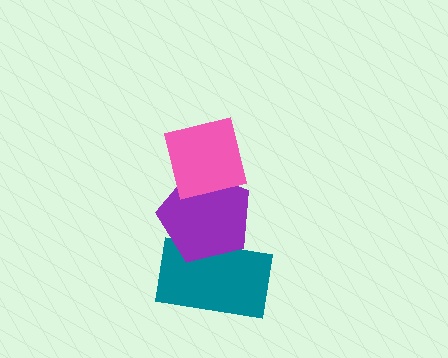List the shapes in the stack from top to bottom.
From top to bottom: the pink square, the purple pentagon, the teal rectangle.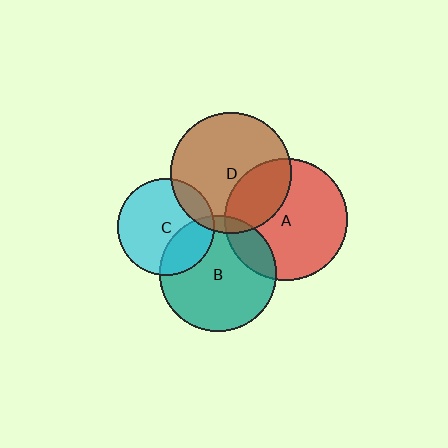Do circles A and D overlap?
Yes.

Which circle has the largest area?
Circle A (red).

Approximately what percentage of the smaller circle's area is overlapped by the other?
Approximately 30%.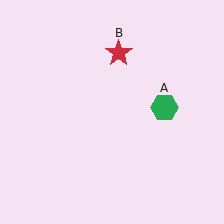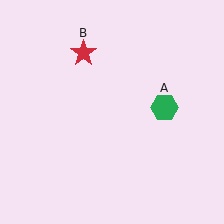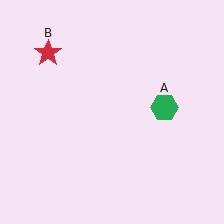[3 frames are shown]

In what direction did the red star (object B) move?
The red star (object B) moved left.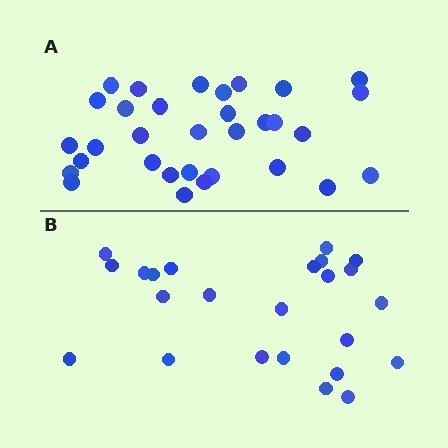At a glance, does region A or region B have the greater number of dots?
Region A (the top region) has more dots.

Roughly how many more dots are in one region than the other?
Region A has roughly 8 or so more dots than region B.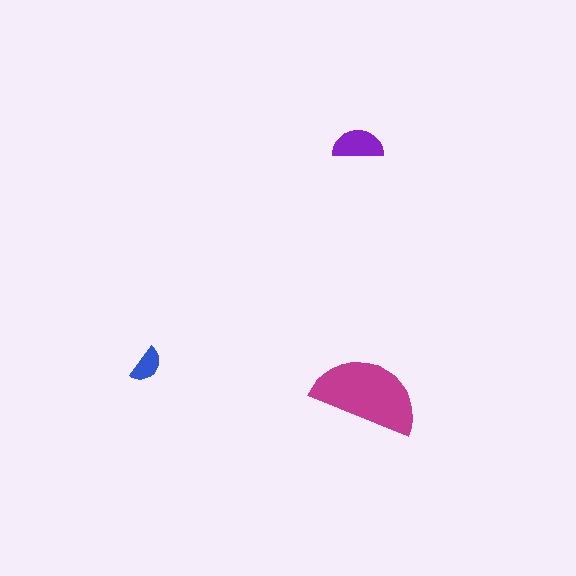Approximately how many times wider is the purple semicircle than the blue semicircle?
About 1.5 times wider.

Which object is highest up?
The purple semicircle is topmost.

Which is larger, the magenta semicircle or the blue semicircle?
The magenta one.